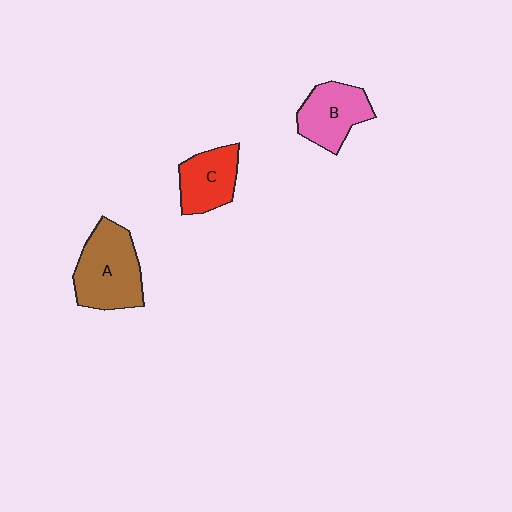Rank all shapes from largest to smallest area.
From largest to smallest: A (brown), B (pink), C (red).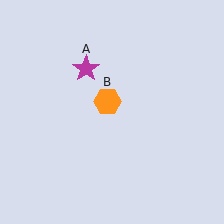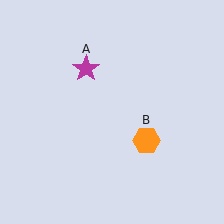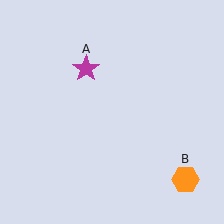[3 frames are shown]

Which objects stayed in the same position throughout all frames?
Magenta star (object A) remained stationary.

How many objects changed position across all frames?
1 object changed position: orange hexagon (object B).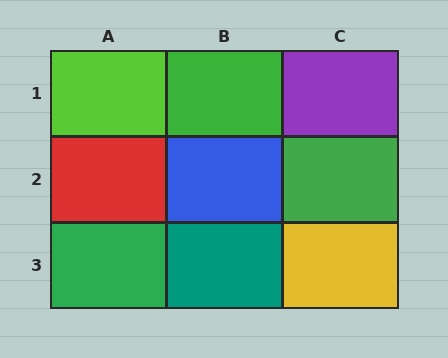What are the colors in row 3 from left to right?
Green, teal, yellow.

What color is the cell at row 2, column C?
Green.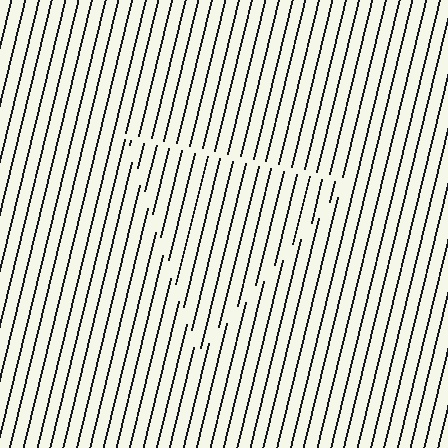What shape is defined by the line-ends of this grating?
An illusory triangle. The interior of the shape contains the same grating, shifted by half a period — the contour is defined by the phase discontinuity where line-ends from the inner and outer gratings abut.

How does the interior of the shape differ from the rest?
The interior of the shape contains the same grating, shifted by half a period — the contour is defined by the phase discontinuity where line-ends from the inner and outer gratings abut.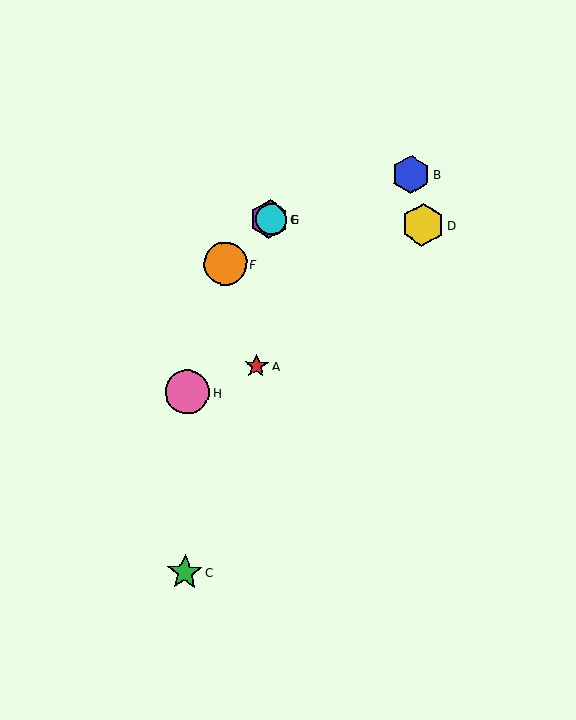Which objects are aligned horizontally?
Objects D, E, G are aligned horizontally.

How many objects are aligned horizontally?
3 objects (D, E, G) are aligned horizontally.